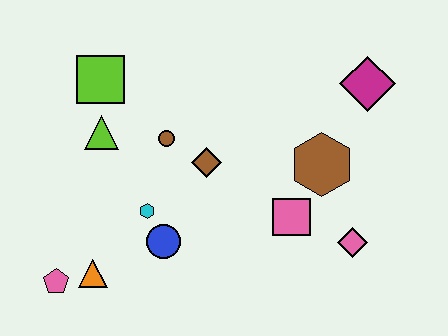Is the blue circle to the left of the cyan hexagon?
No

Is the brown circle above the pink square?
Yes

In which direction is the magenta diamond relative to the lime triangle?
The magenta diamond is to the right of the lime triangle.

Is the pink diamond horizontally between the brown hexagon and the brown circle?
No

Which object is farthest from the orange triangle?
The magenta diamond is farthest from the orange triangle.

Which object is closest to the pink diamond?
The pink square is closest to the pink diamond.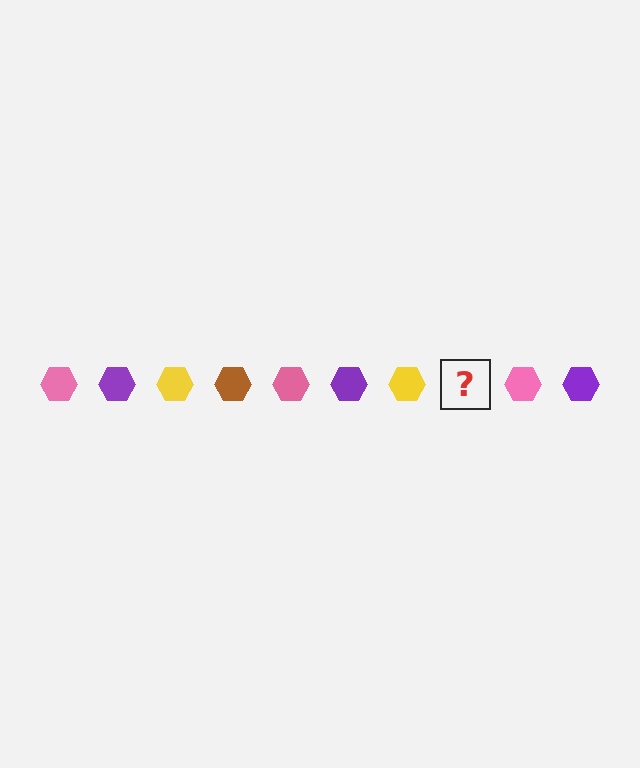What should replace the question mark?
The question mark should be replaced with a brown hexagon.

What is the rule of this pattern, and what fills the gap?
The rule is that the pattern cycles through pink, purple, yellow, brown hexagons. The gap should be filled with a brown hexagon.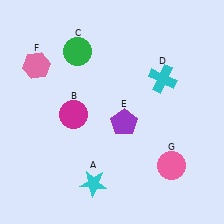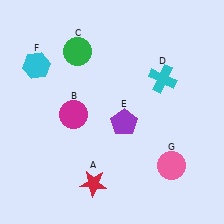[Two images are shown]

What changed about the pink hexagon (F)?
In Image 1, F is pink. In Image 2, it changed to cyan.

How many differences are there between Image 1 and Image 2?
There are 2 differences between the two images.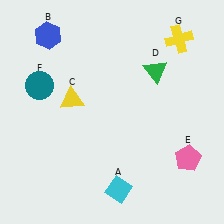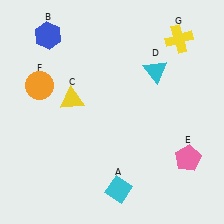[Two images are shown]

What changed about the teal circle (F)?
In Image 1, F is teal. In Image 2, it changed to orange.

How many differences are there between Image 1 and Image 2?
There are 2 differences between the two images.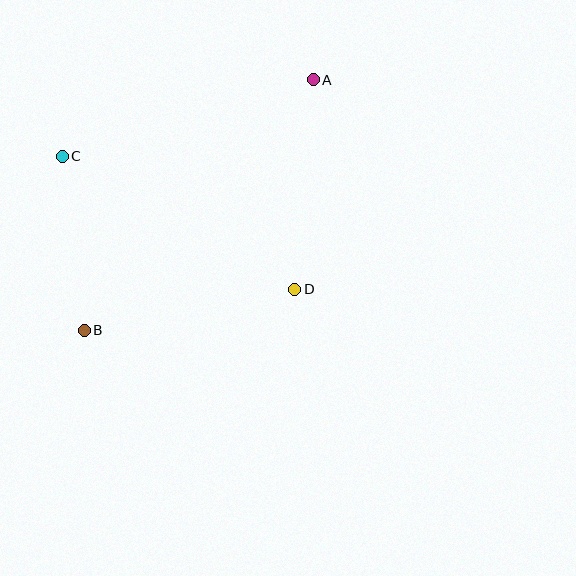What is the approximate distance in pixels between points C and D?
The distance between C and D is approximately 268 pixels.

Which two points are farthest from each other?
Points A and B are farthest from each other.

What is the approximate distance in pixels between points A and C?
The distance between A and C is approximately 262 pixels.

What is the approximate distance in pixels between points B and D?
The distance between B and D is approximately 214 pixels.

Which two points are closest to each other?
Points B and C are closest to each other.